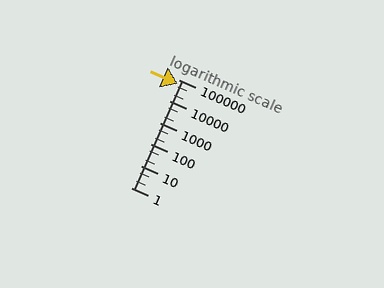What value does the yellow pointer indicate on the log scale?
The pointer indicates approximately 65000.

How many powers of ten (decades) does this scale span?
The scale spans 5 decades, from 1 to 100000.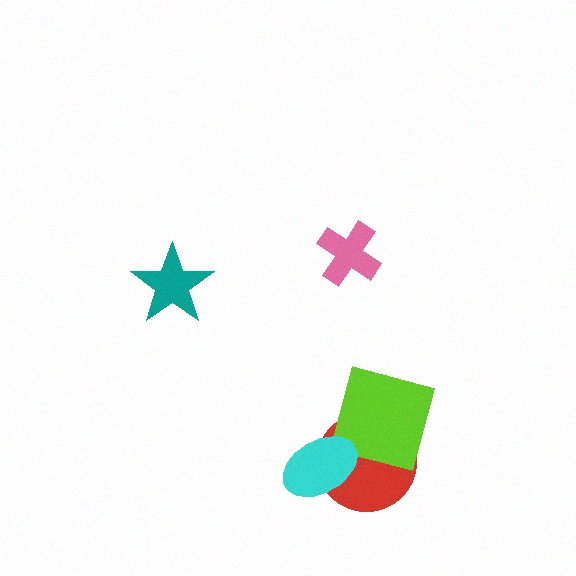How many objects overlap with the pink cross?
0 objects overlap with the pink cross.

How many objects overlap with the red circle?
2 objects overlap with the red circle.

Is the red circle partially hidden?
Yes, it is partially covered by another shape.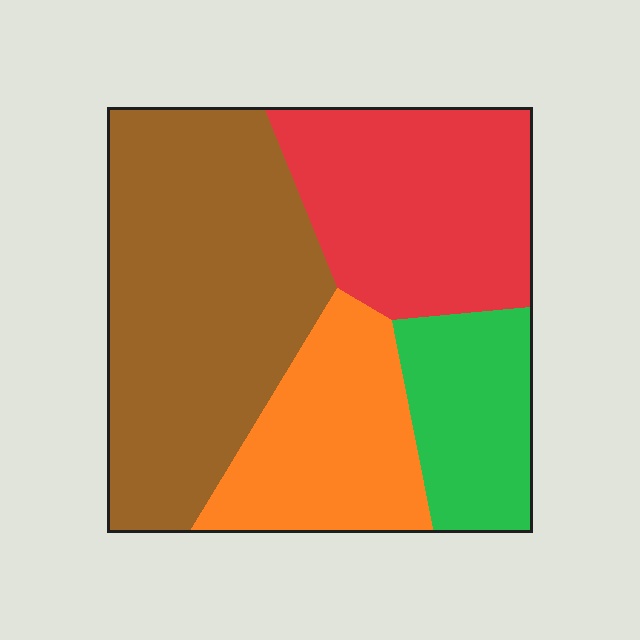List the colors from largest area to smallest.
From largest to smallest: brown, red, orange, green.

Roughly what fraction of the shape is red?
Red covers about 25% of the shape.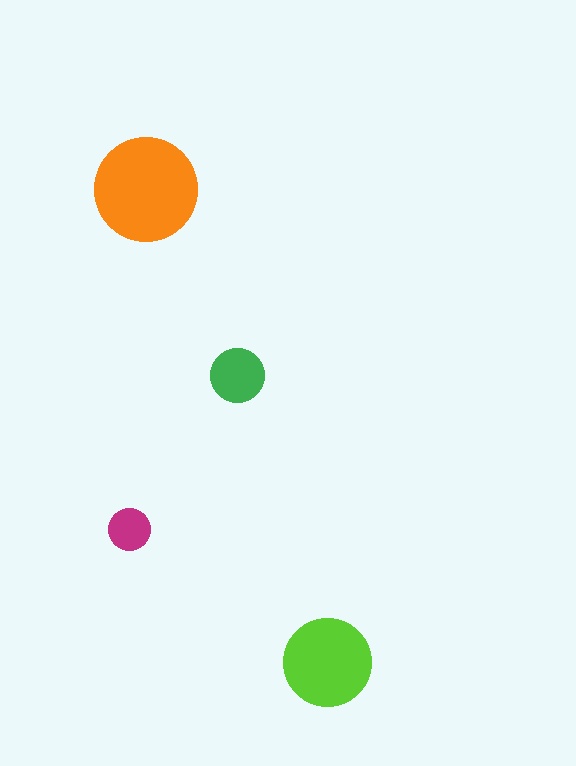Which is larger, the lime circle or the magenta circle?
The lime one.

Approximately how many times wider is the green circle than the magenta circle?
About 1.5 times wider.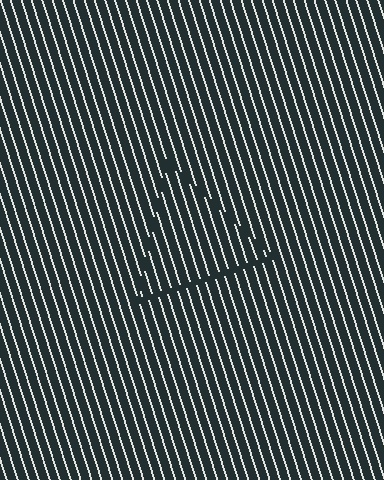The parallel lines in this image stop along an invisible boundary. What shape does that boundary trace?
An illusory triangle. The interior of the shape contains the same grating, shifted by half a period — the contour is defined by the phase discontinuity where line-ends from the inner and outer gratings abut.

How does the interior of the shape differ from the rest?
The interior of the shape contains the same grating, shifted by half a period — the contour is defined by the phase discontinuity where line-ends from the inner and outer gratings abut.